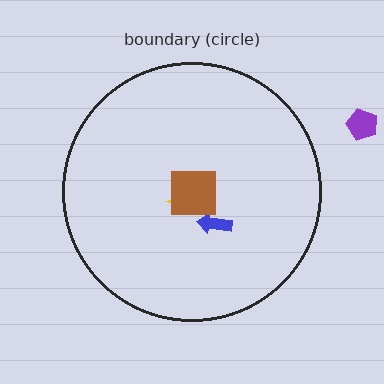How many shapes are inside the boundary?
3 inside, 1 outside.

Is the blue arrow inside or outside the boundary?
Inside.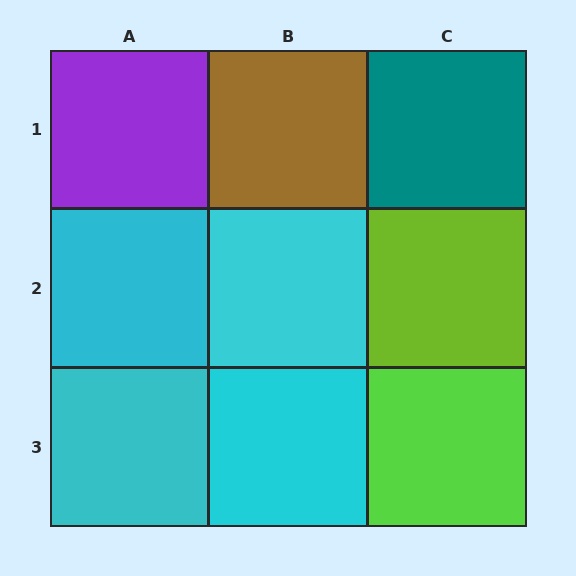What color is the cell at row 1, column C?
Teal.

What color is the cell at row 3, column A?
Cyan.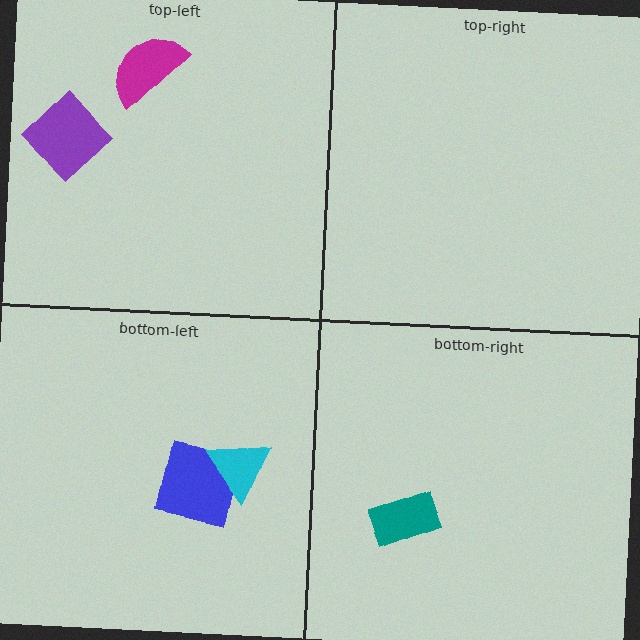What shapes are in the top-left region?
The magenta semicircle, the purple diamond.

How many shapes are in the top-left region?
2.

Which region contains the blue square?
The bottom-left region.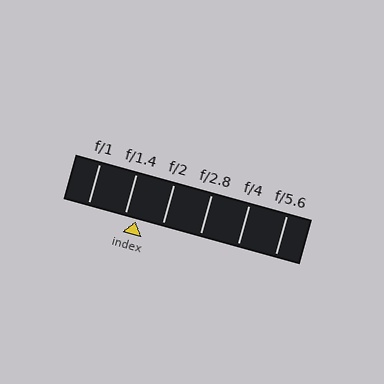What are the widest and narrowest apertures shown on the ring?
The widest aperture shown is f/1 and the narrowest is f/5.6.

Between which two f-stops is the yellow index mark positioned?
The index mark is between f/1.4 and f/2.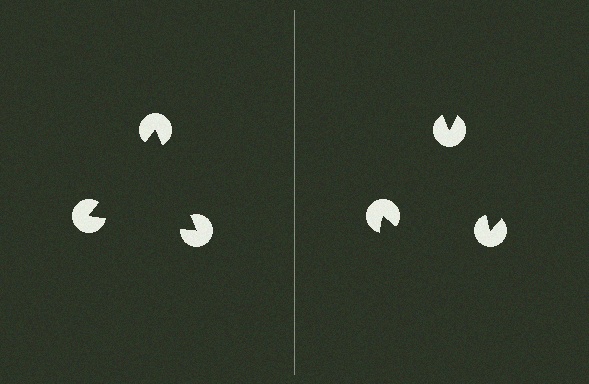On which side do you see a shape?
An illusory triangle appears on the left side. On the right side the wedge cuts are rotated, so no coherent shape forms.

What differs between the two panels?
The pac-man discs are positioned identically on both sides; only the wedge orientations differ. On the left they align to a triangle; on the right they are misaligned.